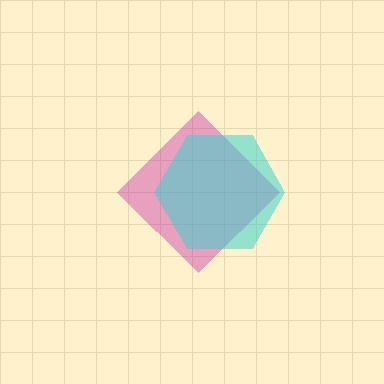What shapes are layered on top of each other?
The layered shapes are: a magenta diamond, a cyan hexagon.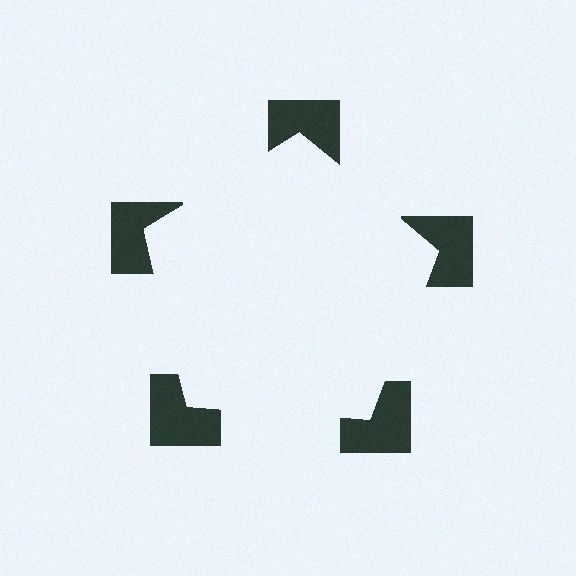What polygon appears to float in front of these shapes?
An illusory pentagon — its edges are inferred from the aligned wedge cuts in the notched squares, not physically drawn.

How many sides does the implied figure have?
5 sides.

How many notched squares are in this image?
There are 5 — one at each vertex of the illusory pentagon.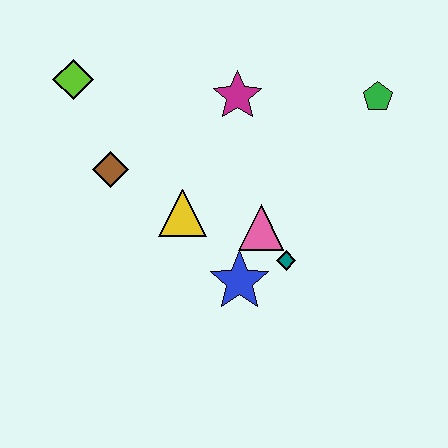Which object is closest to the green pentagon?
The magenta star is closest to the green pentagon.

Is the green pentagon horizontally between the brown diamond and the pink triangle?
No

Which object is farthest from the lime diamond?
The green pentagon is farthest from the lime diamond.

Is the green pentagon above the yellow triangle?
Yes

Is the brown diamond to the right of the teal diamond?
No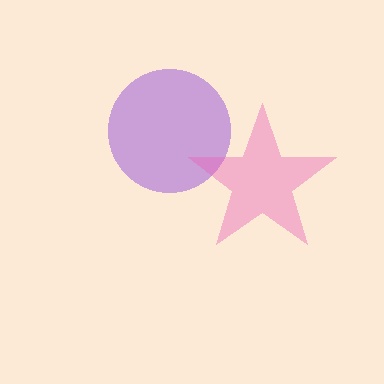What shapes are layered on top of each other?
The layered shapes are: a purple circle, a pink star.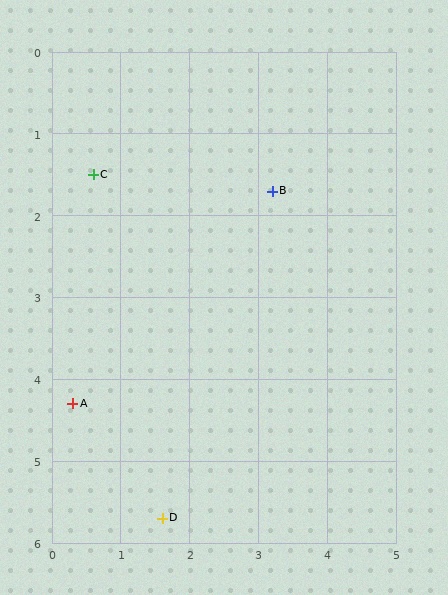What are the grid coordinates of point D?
Point D is at approximately (1.6, 5.7).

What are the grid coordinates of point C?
Point C is at approximately (0.6, 1.5).